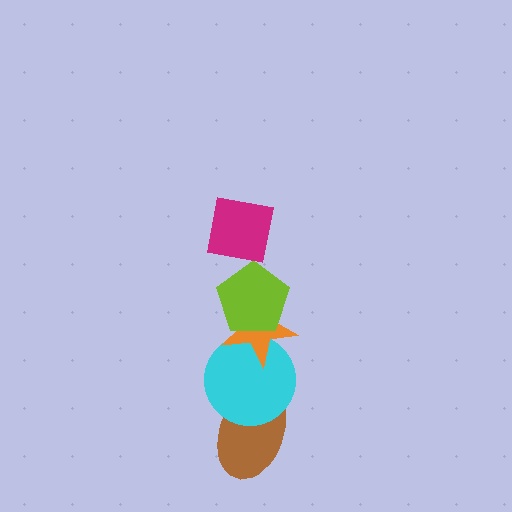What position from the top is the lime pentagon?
The lime pentagon is 2nd from the top.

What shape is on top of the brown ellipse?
The cyan circle is on top of the brown ellipse.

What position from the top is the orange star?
The orange star is 3rd from the top.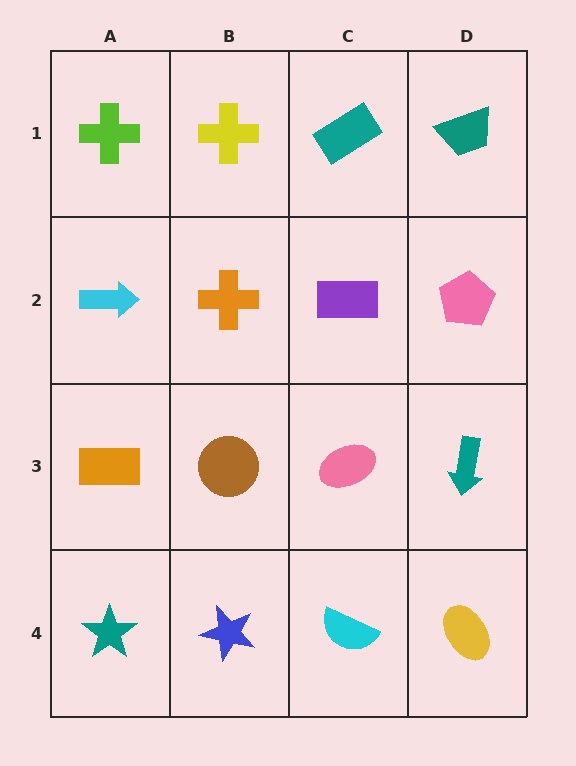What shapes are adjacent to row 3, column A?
A cyan arrow (row 2, column A), a teal star (row 4, column A), a brown circle (row 3, column B).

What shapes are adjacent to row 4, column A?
An orange rectangle (row 3, column A), a blue star (row 4, column B).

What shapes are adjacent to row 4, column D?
A teal arrow (row 3, column D), a cyan semicircle (row 4, column C).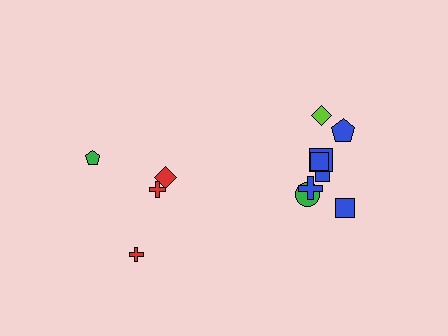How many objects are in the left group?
There are 4 objects.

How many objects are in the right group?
There are 8 objects.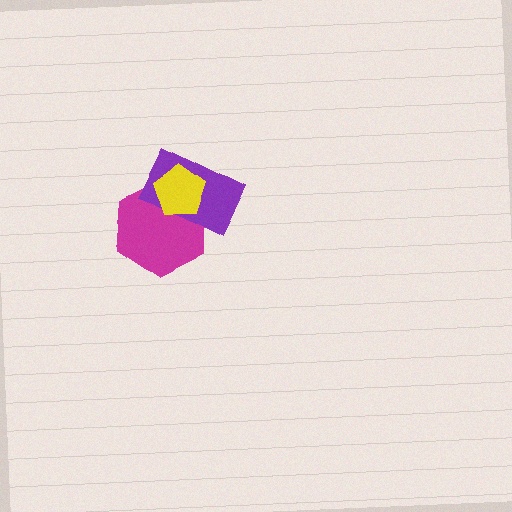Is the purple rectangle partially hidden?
Yes, it is partially covered by another shape.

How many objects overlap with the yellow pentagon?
2 objects overlap with the yellow pentagon.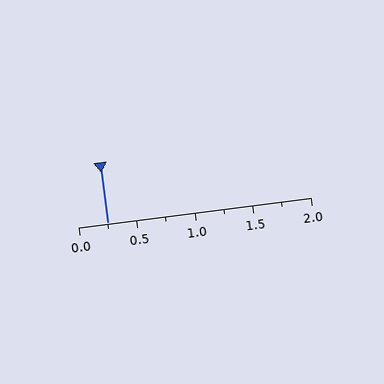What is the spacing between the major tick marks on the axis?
The major ticks are spaced 0.5 apart.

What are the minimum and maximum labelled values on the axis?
The axis runs from 0.0 to 2.0.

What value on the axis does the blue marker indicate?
The marker indicates approximately 0.25.